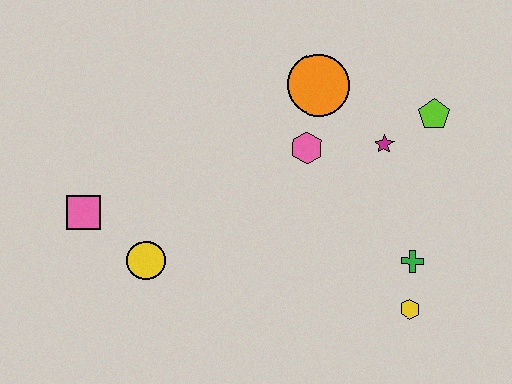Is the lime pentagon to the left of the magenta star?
No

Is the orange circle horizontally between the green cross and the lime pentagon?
No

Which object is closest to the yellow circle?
The pink square is closest to the yellow circle.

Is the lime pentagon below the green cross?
No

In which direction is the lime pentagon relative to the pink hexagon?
The lime pentagon is to the right of the pink hexagon.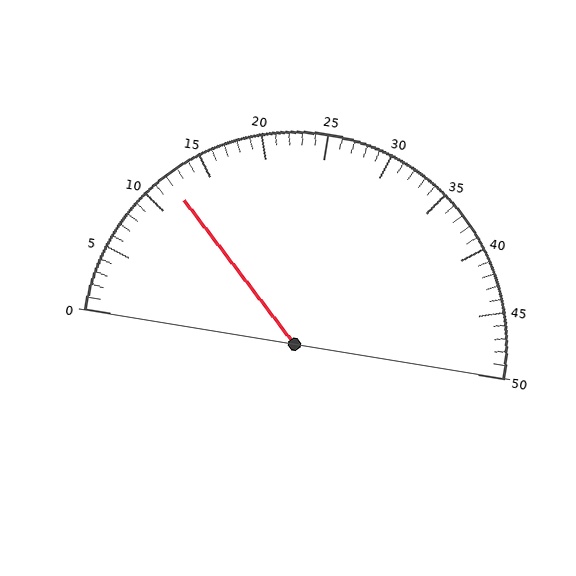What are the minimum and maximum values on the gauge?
The gauge ranges from 0 to 50.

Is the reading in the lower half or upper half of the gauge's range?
The reading is in the lower half of the range (0 to 50).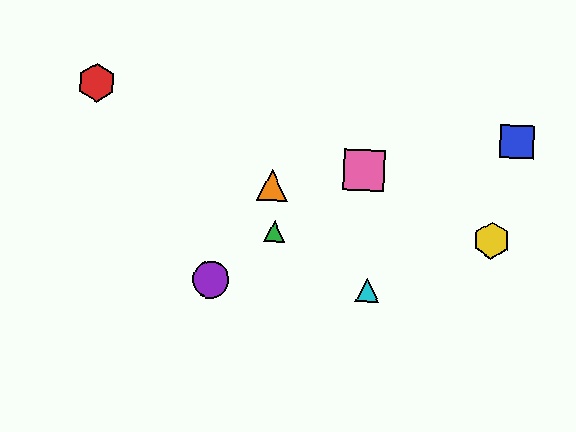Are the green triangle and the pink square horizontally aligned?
No, the green triangle is at y≈231 and the pink square is at y≈171.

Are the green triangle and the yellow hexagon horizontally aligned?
Yes, both are at y≈231.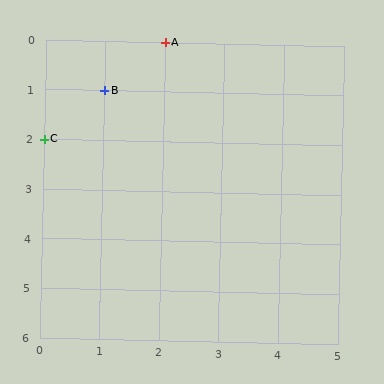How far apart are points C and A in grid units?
Points C and A are 2 columns and 2 rows apart (about 2.8 grid units diagonally).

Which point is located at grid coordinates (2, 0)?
Point A is at (2, 0).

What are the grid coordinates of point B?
Point B is at grid coordinates (1, 1).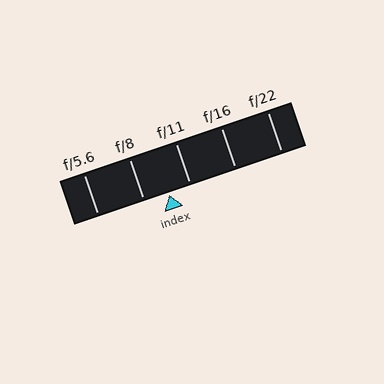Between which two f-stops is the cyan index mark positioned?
The index mark is between f/8 and f/11.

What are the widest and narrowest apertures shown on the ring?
The widest aperture shown is f/5.6 and the narrowest is f/22.